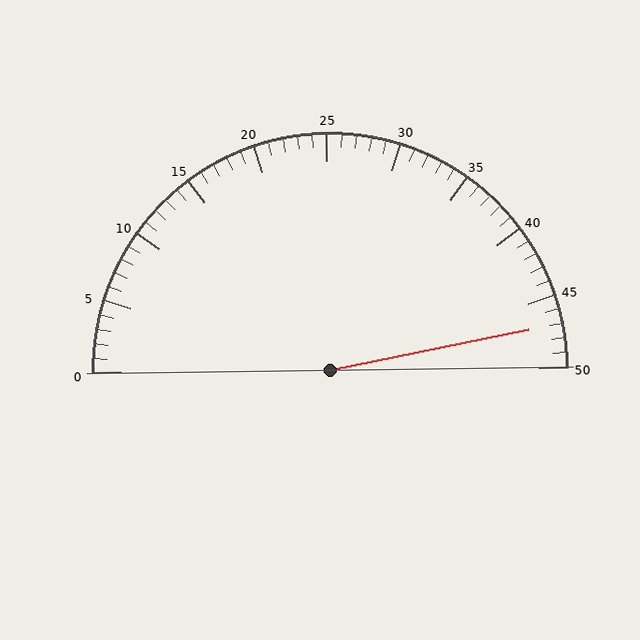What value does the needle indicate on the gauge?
The needle indicates approximately 47.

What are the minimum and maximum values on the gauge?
The gauge ranges from 0 to 50.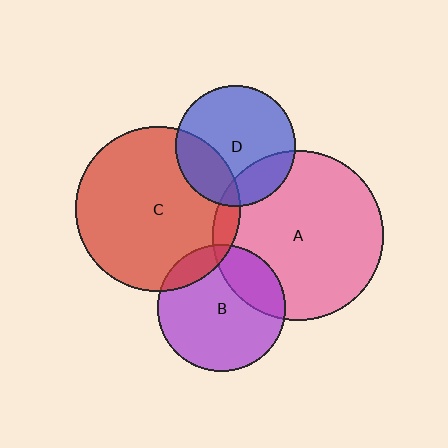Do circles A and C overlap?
Yes.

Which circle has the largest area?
Circle A (pink).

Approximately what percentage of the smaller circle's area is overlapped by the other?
Approximately 5%.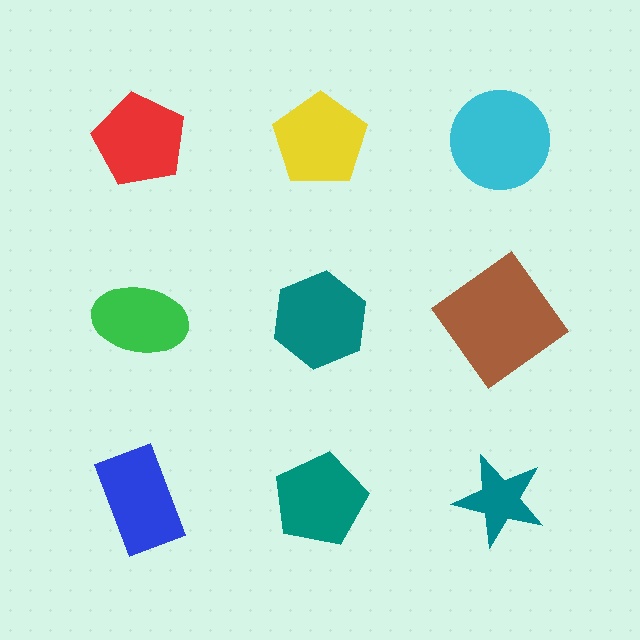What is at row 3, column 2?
A teal pentagon.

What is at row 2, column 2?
A teal hexagon.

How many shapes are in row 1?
3 shapes.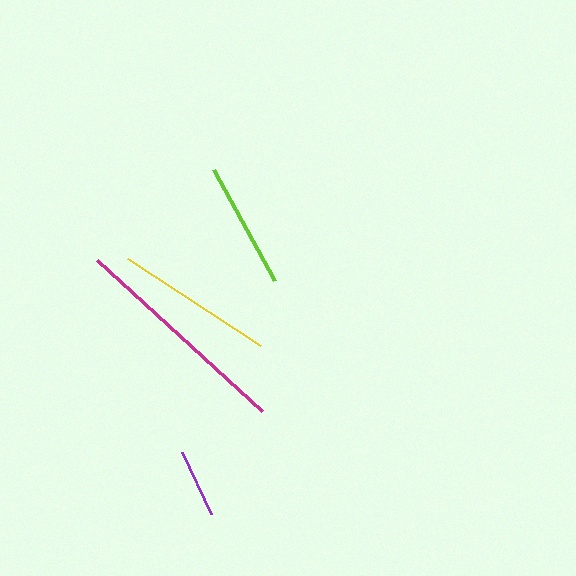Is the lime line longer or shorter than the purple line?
The lime line is longer than the purple line.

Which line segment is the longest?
The magenta line is the longest at approximately 224 pixels.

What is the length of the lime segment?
The lime segment is approximately 127 pixels long.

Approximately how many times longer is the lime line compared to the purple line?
The lime line is approximately 1.8 times the length of the purple line.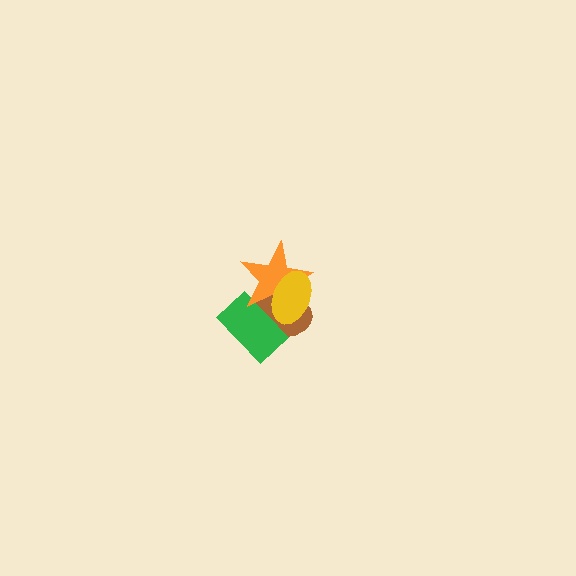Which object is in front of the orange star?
The yellow ellipse is in front of the orange star.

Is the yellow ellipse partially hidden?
No, no other shape covers it.